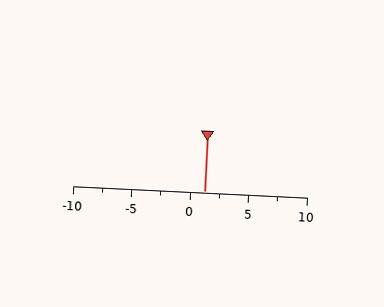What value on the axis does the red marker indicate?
The marker indicates approximately 1.2.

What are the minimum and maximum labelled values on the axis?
The axis runs from -10 to 10.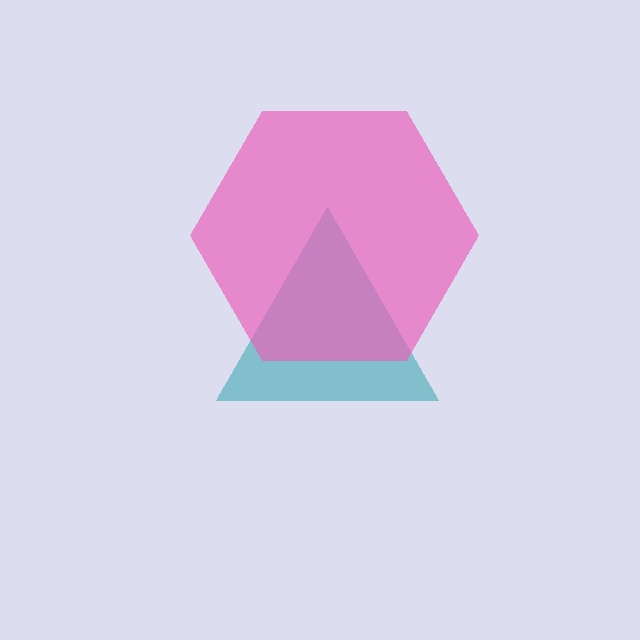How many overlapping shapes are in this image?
There are 2 overlapping shapes in the image.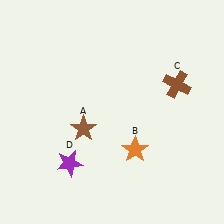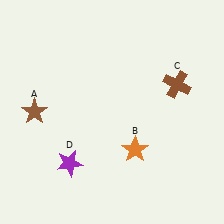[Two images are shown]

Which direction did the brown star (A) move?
The brown star (A) moved left.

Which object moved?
The brown star (A) moved left.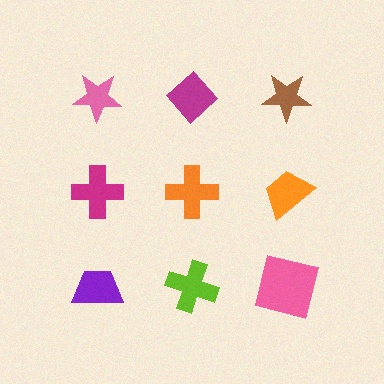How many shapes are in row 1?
3 shapes.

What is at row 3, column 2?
A lime cross.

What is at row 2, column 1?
A magenta cross.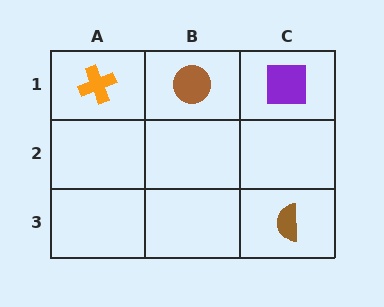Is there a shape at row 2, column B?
No, that cell is empty.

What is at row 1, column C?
A purple square.